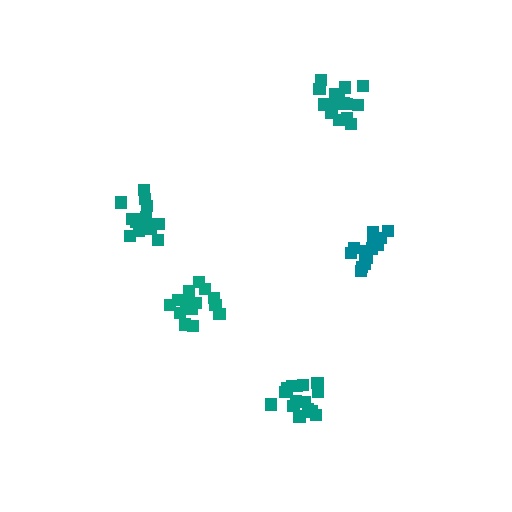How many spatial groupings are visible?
There are 5 spatial groupings.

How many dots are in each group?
Group 1: 15 dots, Group 2: 14 dots, Group 3: 16 dots, Group 4: 14 dots, Group 5: 16 dots (75 total).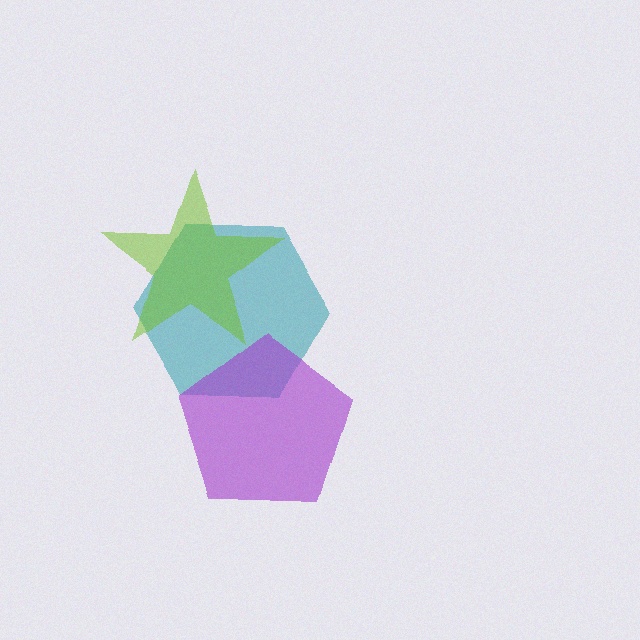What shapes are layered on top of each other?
The layered shapes are: a teal hexagon, a purple pentagon, a lime star.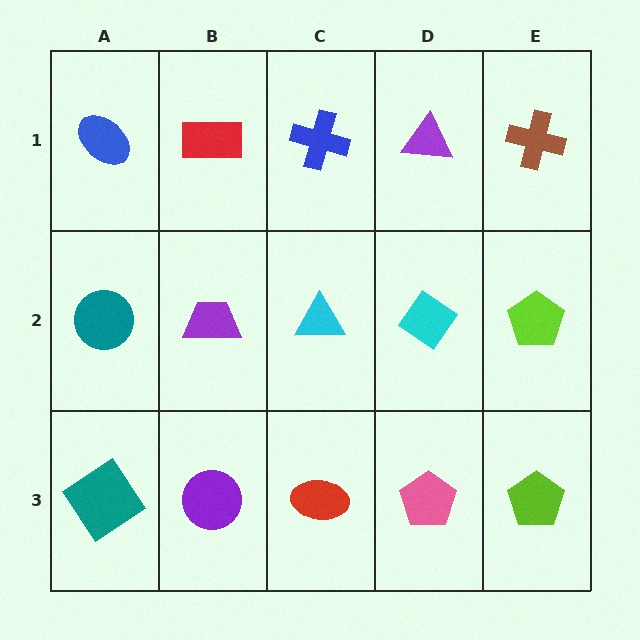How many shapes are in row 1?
5 shapes.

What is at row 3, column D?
A pink pentagon.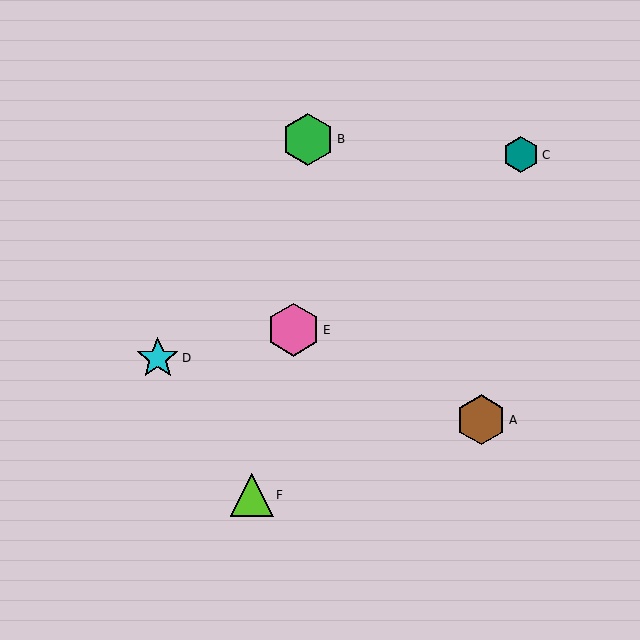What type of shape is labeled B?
Shape B is a green hexagon.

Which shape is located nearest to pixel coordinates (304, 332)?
The pink hexagon (labeled E) at (294, 330) is nearest to that location.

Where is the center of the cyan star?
The center of the cyan star is at (158, 358).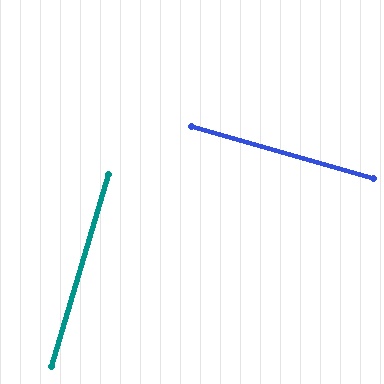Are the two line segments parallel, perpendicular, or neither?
Perpendicular — they meet at approximately 89°.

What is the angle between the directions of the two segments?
Approximately 89 degrees.